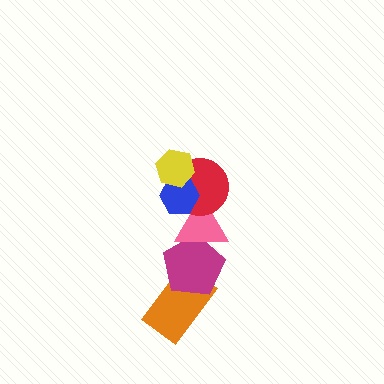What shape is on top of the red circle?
The blue hexagon is on top of the red circle.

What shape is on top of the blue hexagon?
The yellow hexagon is on top of the blue hexagon.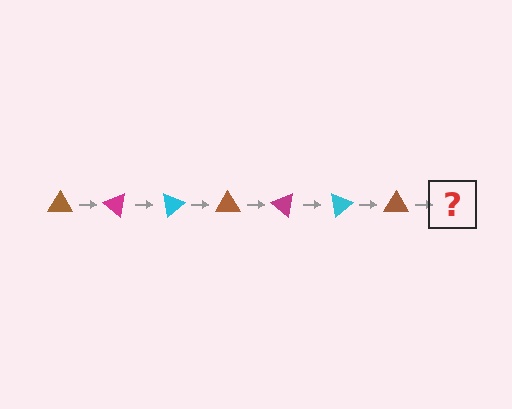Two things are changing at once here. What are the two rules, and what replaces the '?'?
The two rules are that it rotates 40 degrees each step and the color cycles through brown, magenta, and cyan. The '?' should be a magenta triangle, rotated 280 degrees from the start.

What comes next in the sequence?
The next element should be a magenta triangle, rotated 280 degrees from the start.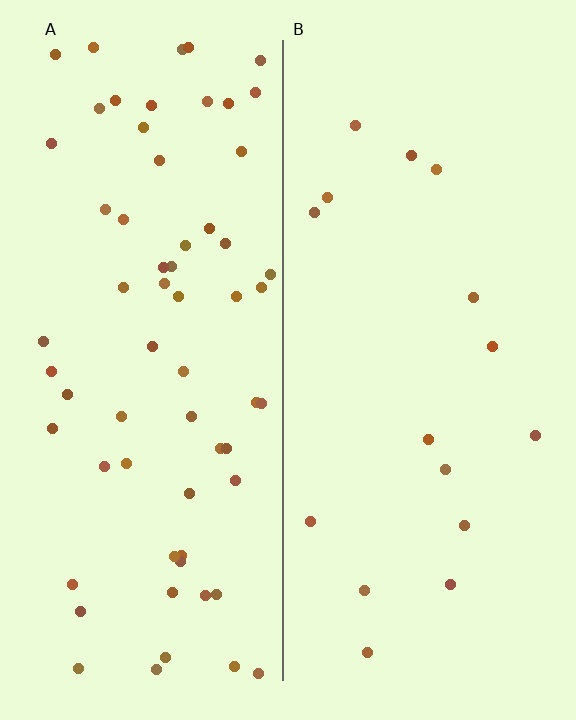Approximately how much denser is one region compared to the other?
Approximately 4.0× — region A over region B.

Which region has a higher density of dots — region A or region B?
A (the left).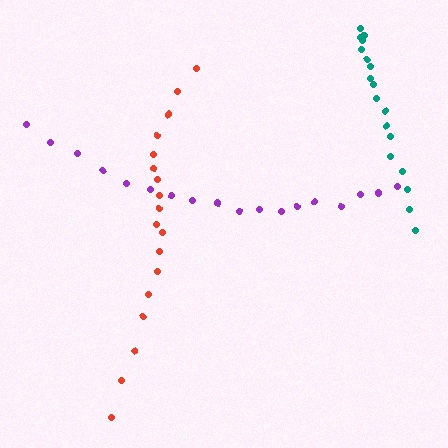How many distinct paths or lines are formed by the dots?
There are 3 distinct paths.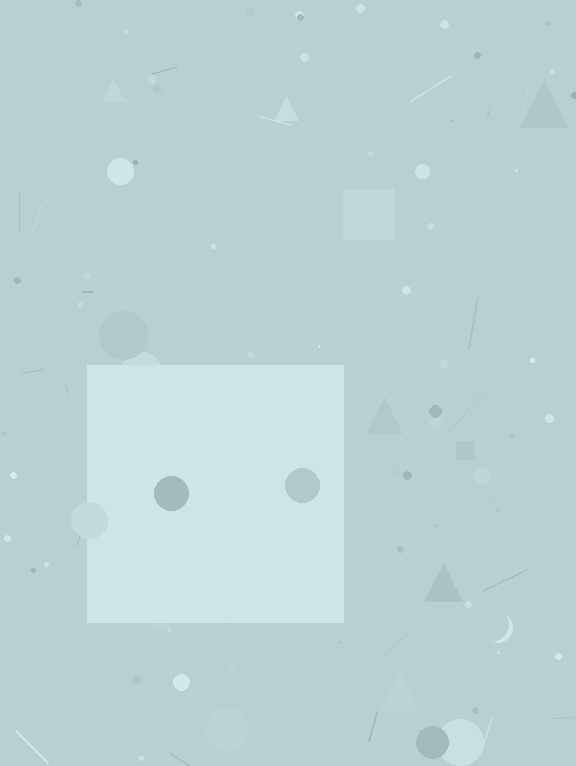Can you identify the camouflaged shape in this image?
The camouflaged shape is a square.